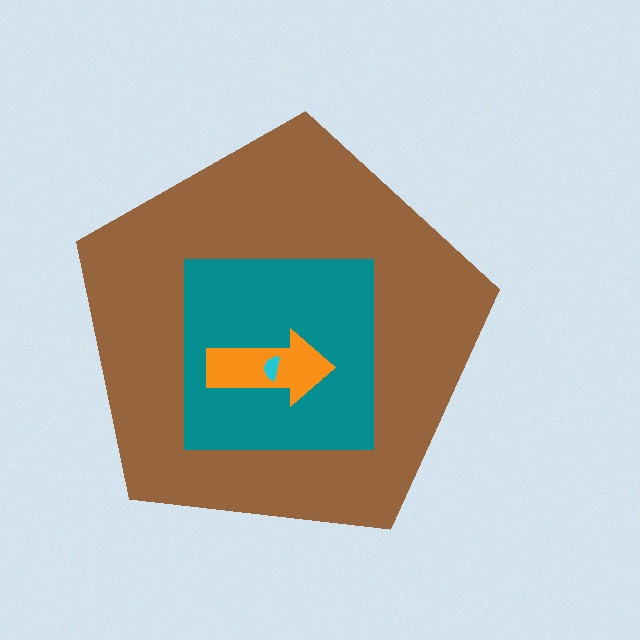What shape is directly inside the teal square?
The orange arrow.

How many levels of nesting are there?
4.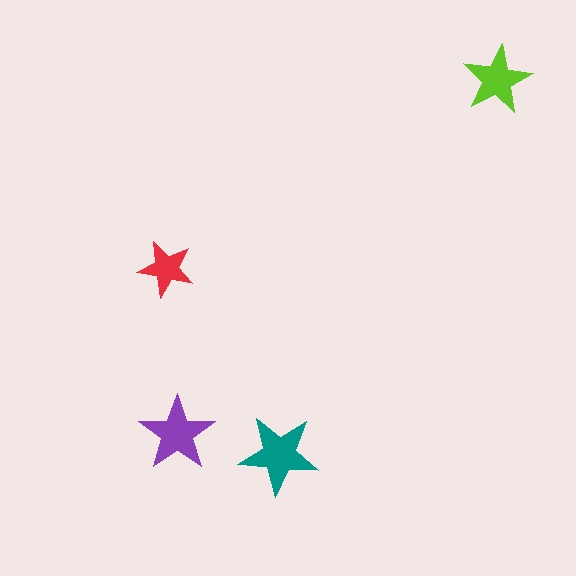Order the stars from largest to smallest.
the teal one, the purple one, the lime one, the red one.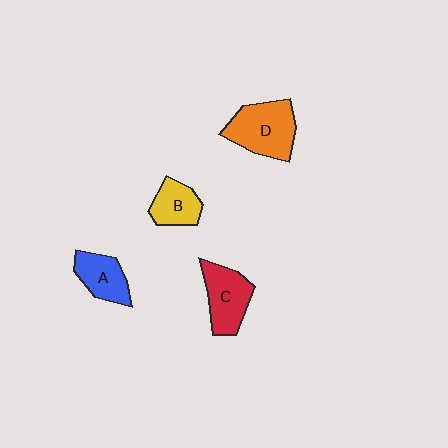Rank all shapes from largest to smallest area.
From largest to smallest: D (orange), C (red), A (blue), B (yellow).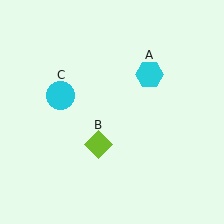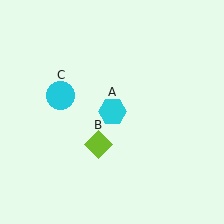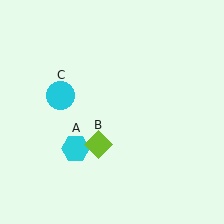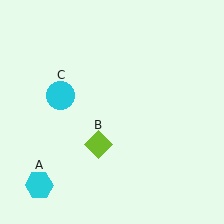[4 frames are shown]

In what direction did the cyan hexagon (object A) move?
The cyan hexagon (object A) moved down and to the left.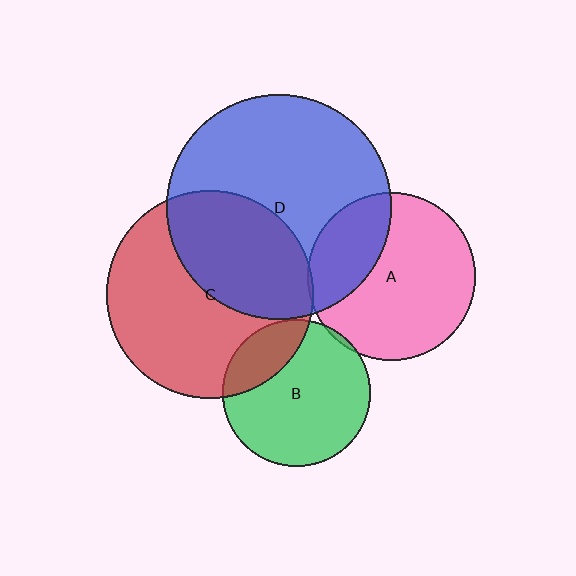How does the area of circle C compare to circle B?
Approximately 2.0 times.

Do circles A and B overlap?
Yes.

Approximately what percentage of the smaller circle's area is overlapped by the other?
Approximately 5%.